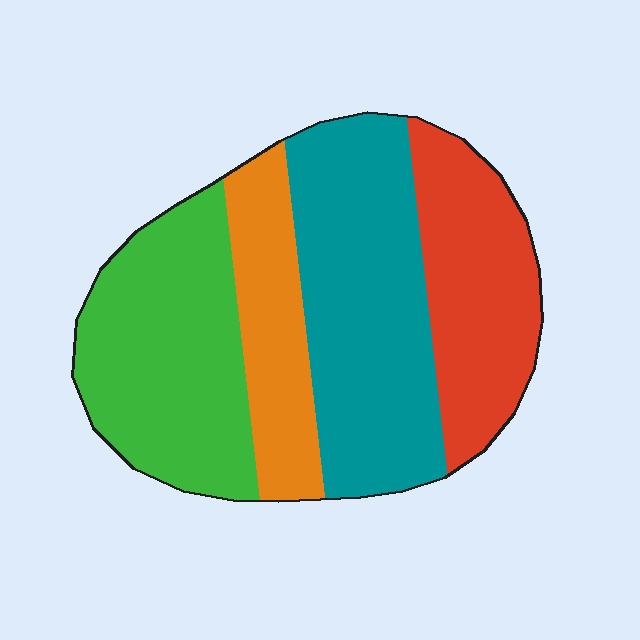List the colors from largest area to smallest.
From largest to smallest: teal, green, red, orange.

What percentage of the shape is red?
Red takes up about one fifth (1/5) of the shape.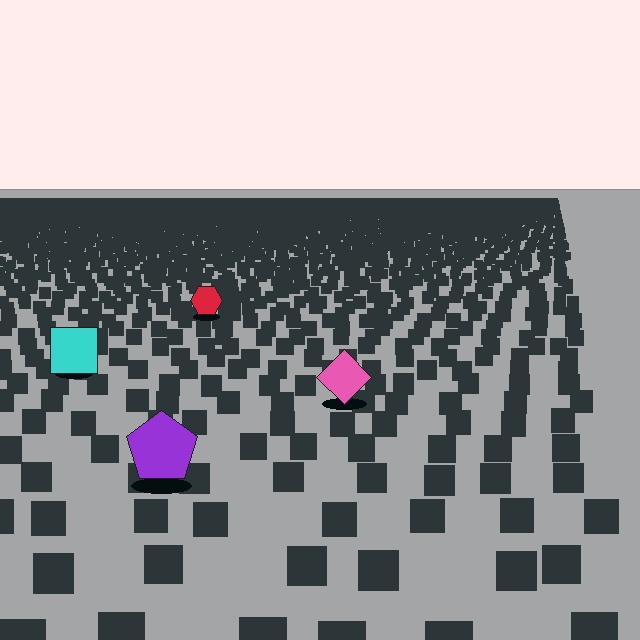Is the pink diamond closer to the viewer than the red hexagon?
Yes. The pink diamond is closer — you can tell from the texture gradient: the ground texture is coarser near it.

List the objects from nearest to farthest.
From nearest to farthest: the purple pentagon, the pink diamond, the cyan square, the red hexagon.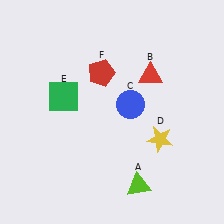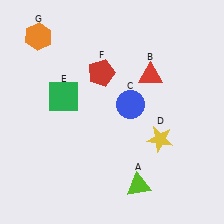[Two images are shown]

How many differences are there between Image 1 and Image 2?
There is 1 difference between the two images.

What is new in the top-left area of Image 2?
An orange hexagon (G) was added in the top-left area of Image 2.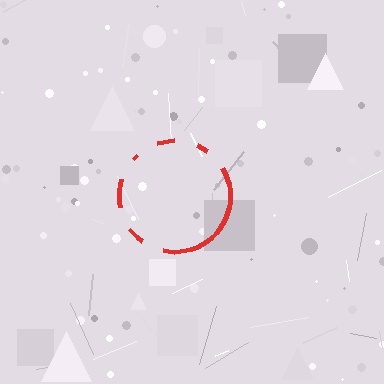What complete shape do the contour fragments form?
The contour fragments form a circle.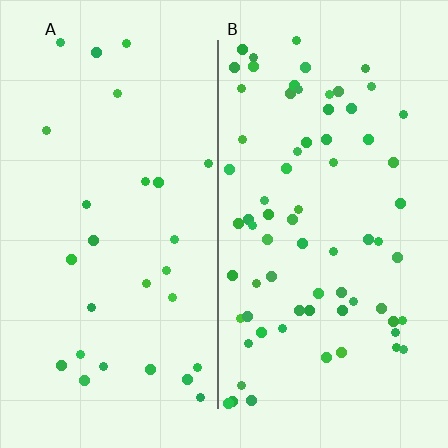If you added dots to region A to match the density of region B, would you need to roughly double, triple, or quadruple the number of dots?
Approximately triple.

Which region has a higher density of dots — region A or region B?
B (the right).